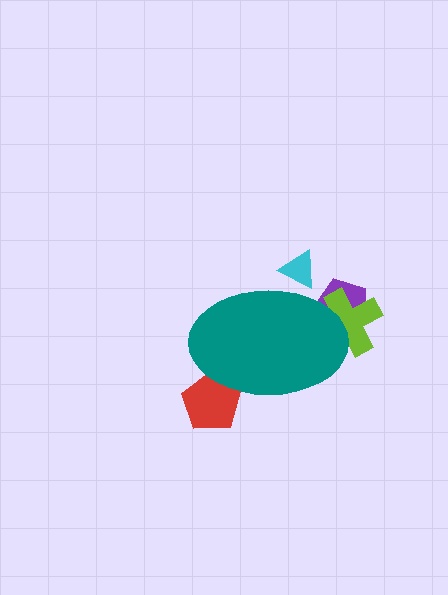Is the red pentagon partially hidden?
Yes, the red pentagon is partially hidden behind the teal ellipse.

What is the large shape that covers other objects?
A teal ellipse.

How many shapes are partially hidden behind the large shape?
4 shapes are partially hidden.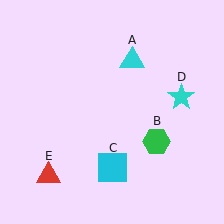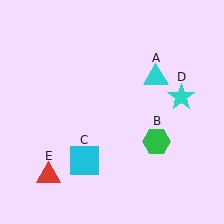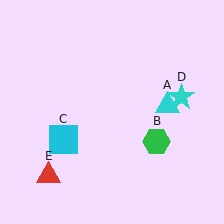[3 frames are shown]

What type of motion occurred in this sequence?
The cyan triangle (object A), cyan square (object C) rotated clockwise around the center of the scene.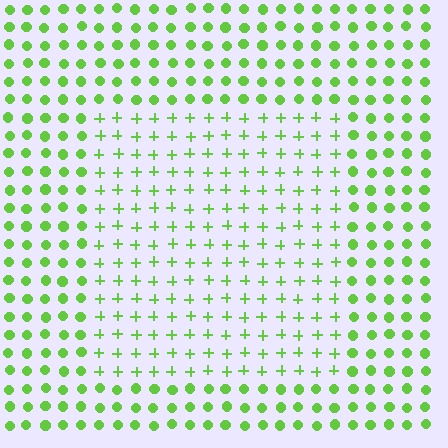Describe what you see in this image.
The image is filled with small lime elements arranged in a uniform grid. A rectangle-shaped region contains plus signs, while the surrounding area contains circles. The boundary is defined purely by the change in element shape.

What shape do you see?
I see a rectangle.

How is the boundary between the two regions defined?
The boundary is defined by a change in element shape: plus signs inside vs. circles outside. All elements share the same color and spacing.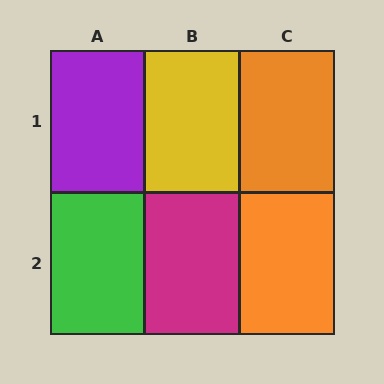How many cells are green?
1 cell is green.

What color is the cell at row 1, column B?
Yellow.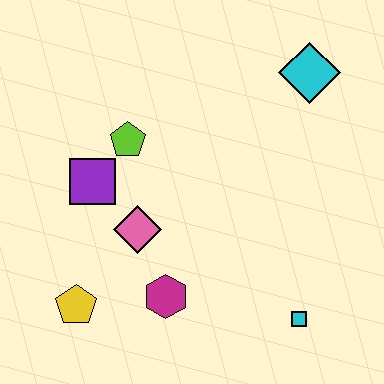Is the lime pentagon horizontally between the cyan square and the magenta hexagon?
No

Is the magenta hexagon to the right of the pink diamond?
Yes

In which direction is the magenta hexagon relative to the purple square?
The magenta hexagon is below the purple square.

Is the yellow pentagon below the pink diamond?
Yes